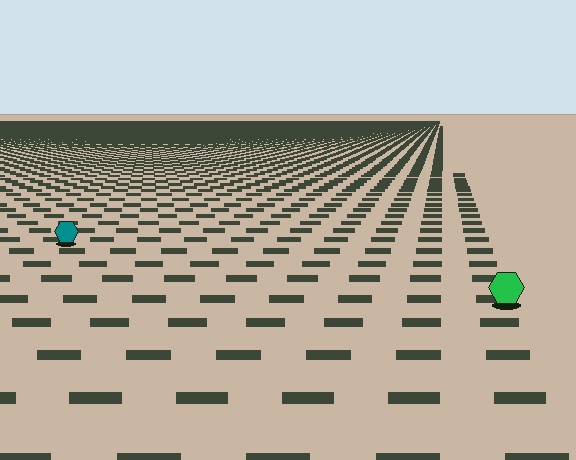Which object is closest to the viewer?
The green hexagon is closest. The texture marks near it are larger and more spread out.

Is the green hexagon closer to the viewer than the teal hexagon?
Yes. The green hexagon is closer — you can tell from the texture gradient: the ground texture is coarser near it.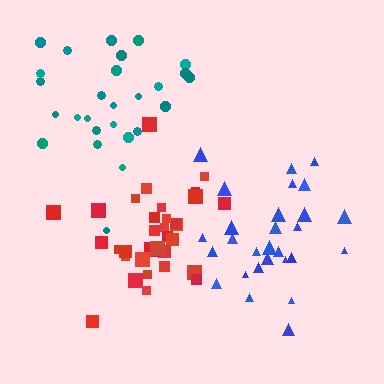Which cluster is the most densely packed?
Red.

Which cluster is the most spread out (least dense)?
Teal.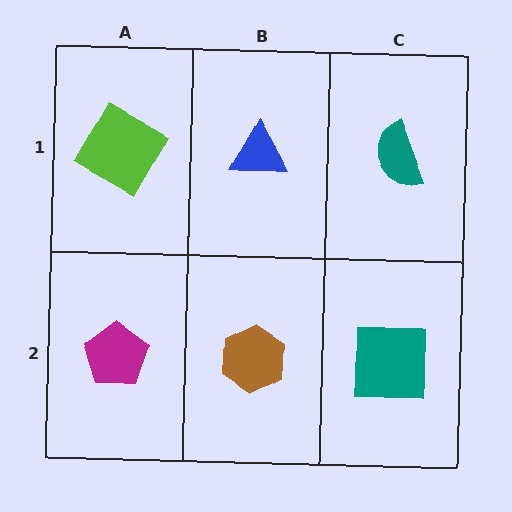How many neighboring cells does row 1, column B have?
3.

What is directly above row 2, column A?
A lime square.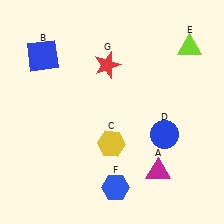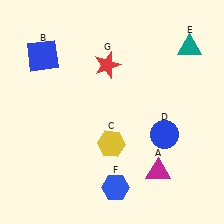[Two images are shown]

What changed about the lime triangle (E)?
In Image 1, E is lime. In Image 2, it changed to teal.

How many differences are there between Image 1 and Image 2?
There is 1 difference between the two images.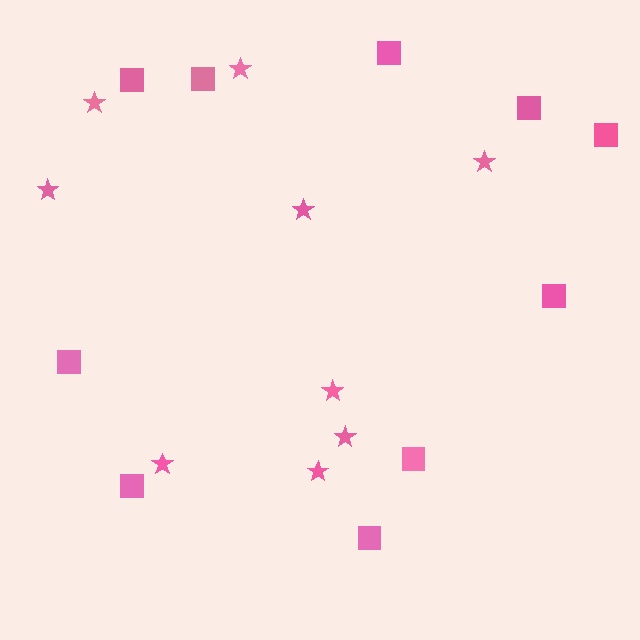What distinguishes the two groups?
There are 2 groups: one group of squares (10) and one group of stars (9).